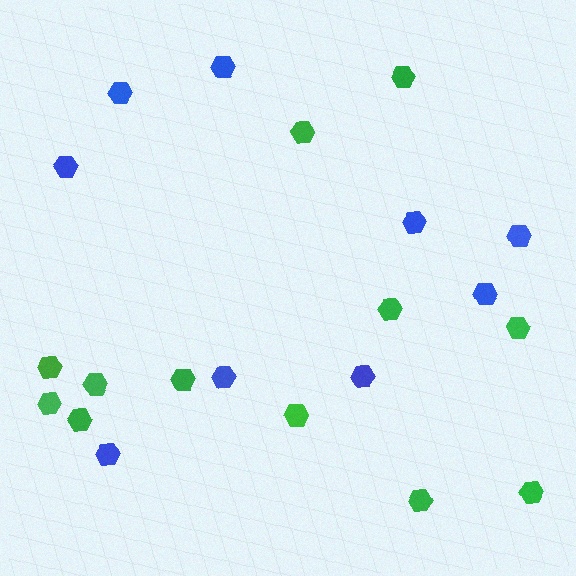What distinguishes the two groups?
There are 2 groups: one group of blue hexagons (9) and one group of green hexagons (12).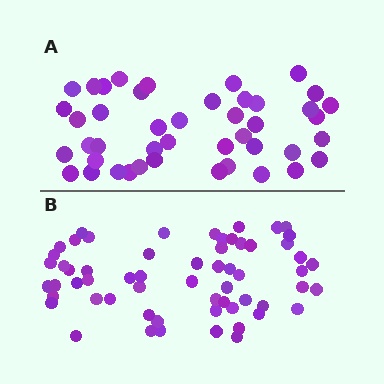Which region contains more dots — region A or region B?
Region B (the bottom region) has more dots.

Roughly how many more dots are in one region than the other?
Region B has approximately 15 more dots than region A.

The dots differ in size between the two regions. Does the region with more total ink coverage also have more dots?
No. Region A has more total ink coverage because its dots are larger, but region B actually contains more individual dots. Total area can be misleading — the number of items is what matters here.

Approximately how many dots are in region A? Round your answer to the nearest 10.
About 40 dots. (The exact count is 44, which rounds to 40.)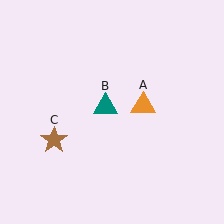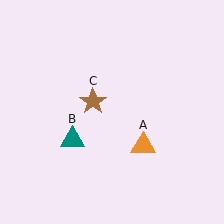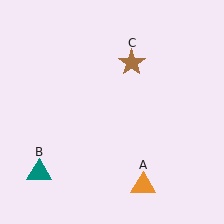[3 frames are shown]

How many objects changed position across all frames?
3 objects changed position: orange triangle (object A), teal triangle (object B), brown star (object C).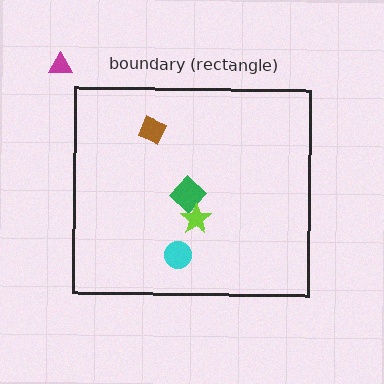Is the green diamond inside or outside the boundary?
Inside.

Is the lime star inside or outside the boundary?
Inside.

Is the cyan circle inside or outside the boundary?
Inside.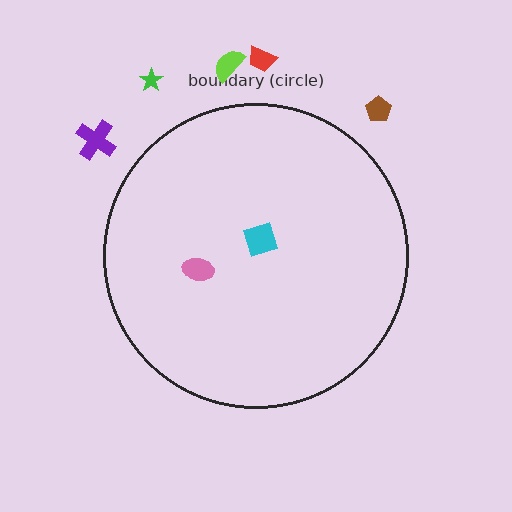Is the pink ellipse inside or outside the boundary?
Inside.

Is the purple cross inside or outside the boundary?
Outside.